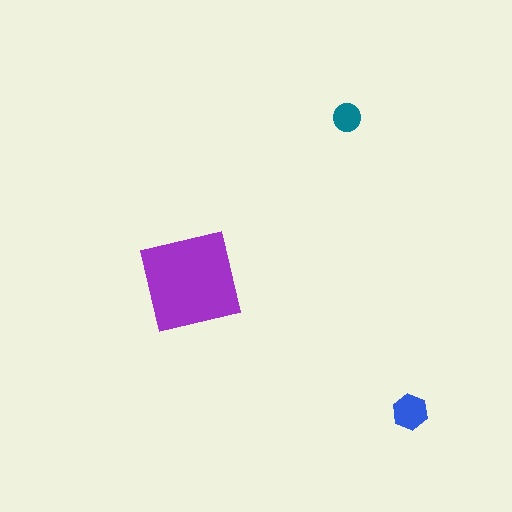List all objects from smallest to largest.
The teal circle, the blue hexagon, the purple square.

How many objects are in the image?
There are 3 objects in the image.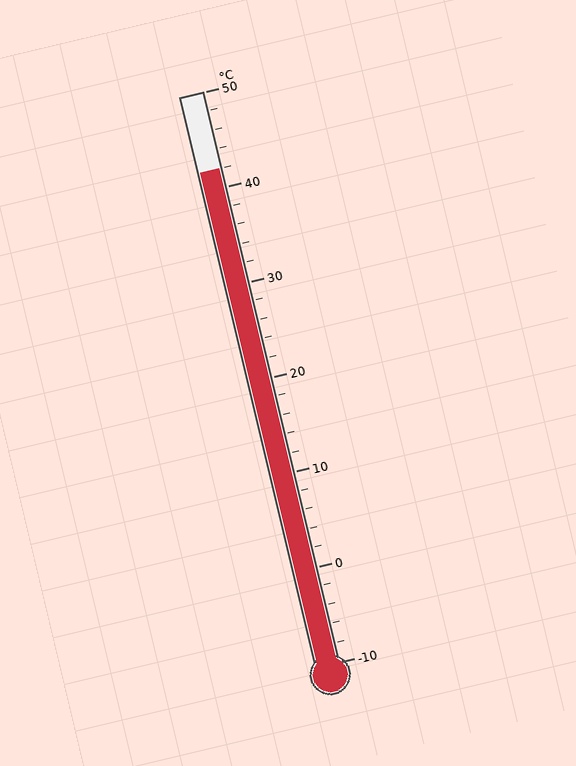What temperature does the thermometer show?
The thermometer shows approximately 42°C.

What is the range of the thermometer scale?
The thermometer scale ranges from -10°C to 50°C.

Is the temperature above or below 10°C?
The temperature is above 10°C.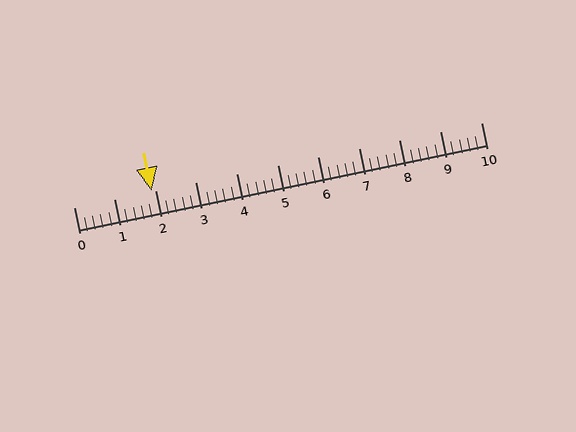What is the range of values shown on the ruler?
The ruler shows values from 0 to 10.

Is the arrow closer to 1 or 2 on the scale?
The arrow is closer to 2.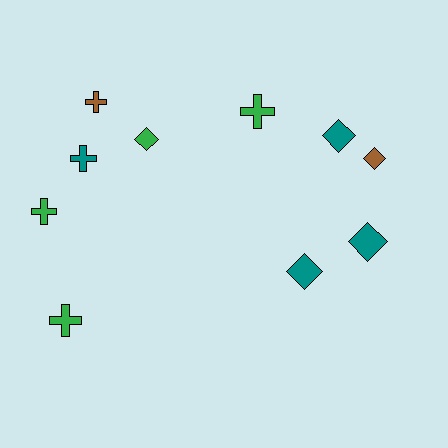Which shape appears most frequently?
Cross, with 5 objects.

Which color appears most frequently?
Green, with 4 objects.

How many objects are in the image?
There are 10 objects.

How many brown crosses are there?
There is 1 brown cross.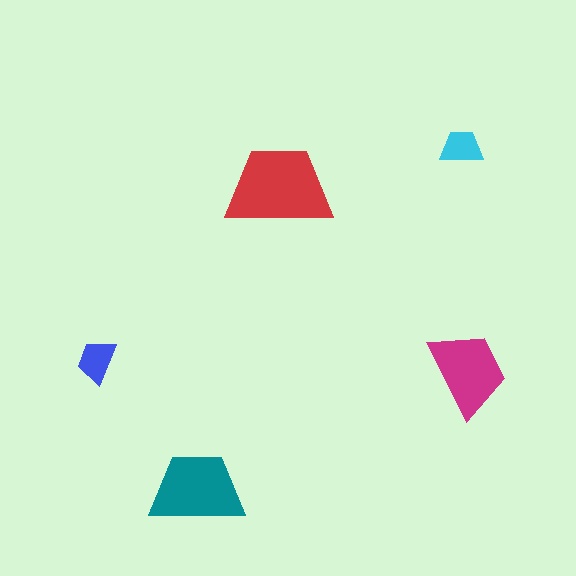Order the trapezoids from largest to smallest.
the red one, the teal one, the magenta one, the blue one, the cyan one.